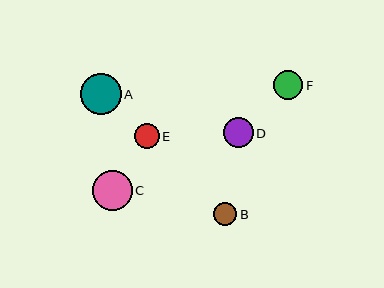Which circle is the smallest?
Circle B is the smallest with a size of approximately 23 pixels.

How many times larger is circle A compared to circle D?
Circle A is approximately 1.4 times the size of circle D.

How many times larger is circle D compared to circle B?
Circle D is approximately 1.3 times the size of circle B.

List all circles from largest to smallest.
From largest to smallest: A, C, D, F, E, B.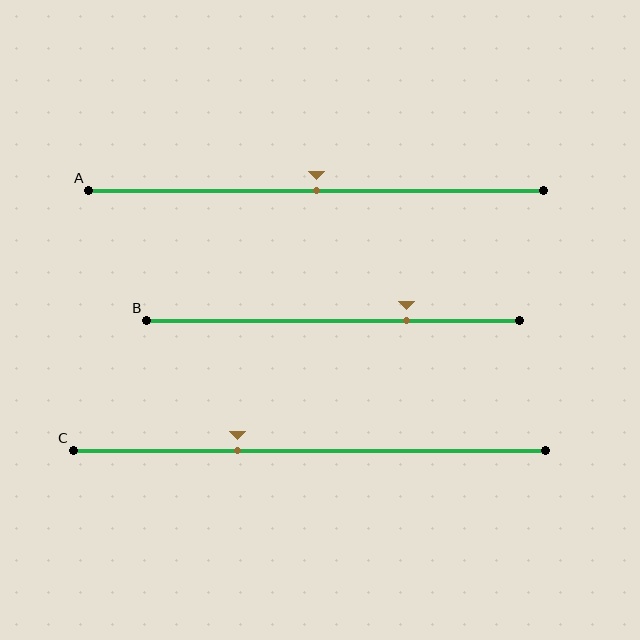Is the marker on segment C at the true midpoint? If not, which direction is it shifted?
No, the marker on segment C is shifted to the left by about 15% of the segment length.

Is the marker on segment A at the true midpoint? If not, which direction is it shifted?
Yes, the marker on segment A is at the true midpoint.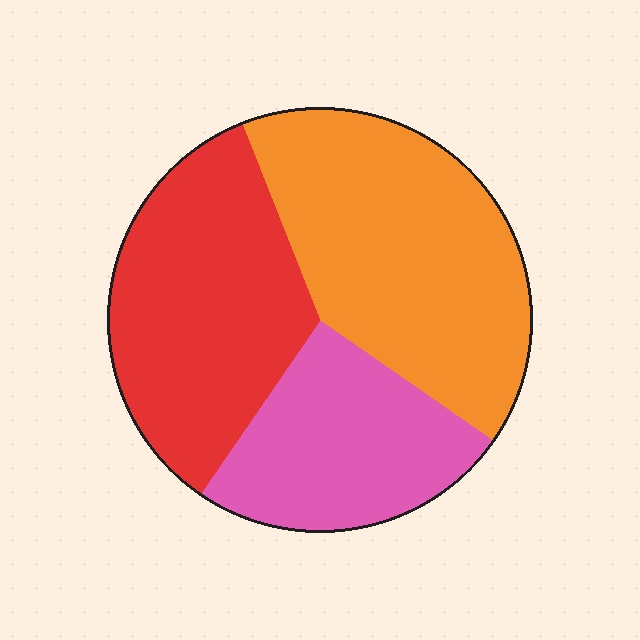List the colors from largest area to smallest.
From largest to smallest: orange, red, pink.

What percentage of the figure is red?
Red takes up about one third (1/3) of the figure.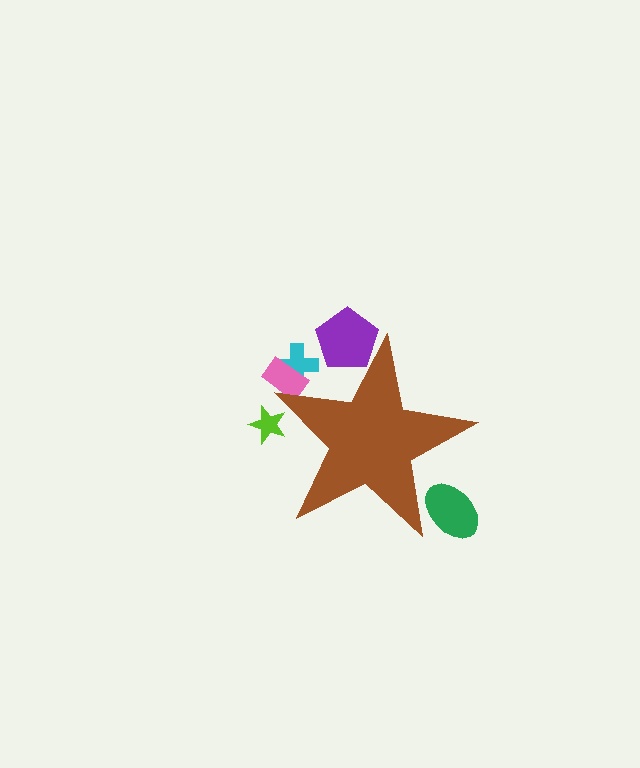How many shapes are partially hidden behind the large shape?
5 shapes are partially hidden.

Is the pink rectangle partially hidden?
Yes, the pink rectangle is partially hidden behind the brown star.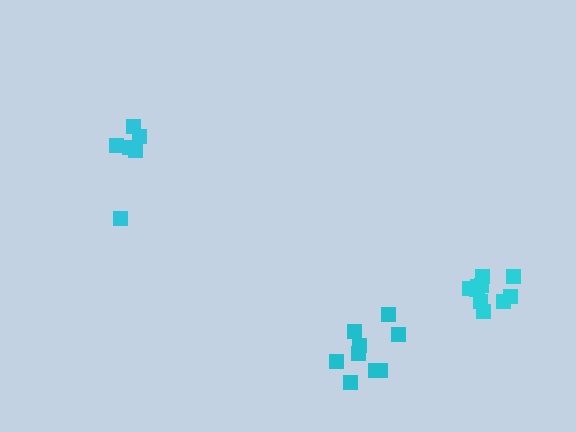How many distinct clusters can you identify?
There are 3 distinct clusters.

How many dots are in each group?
Group 1: 9 dots, Group 2: 6 dots, Group 3: 10 dots (25 total).